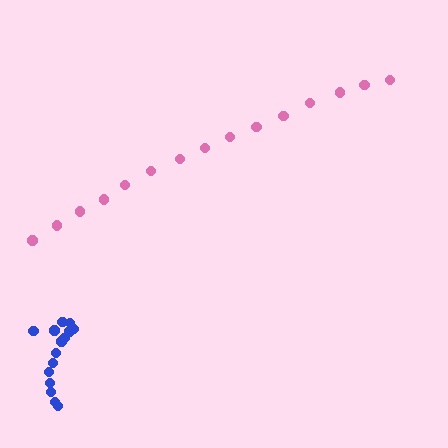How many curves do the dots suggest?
There are 2 distinct paths.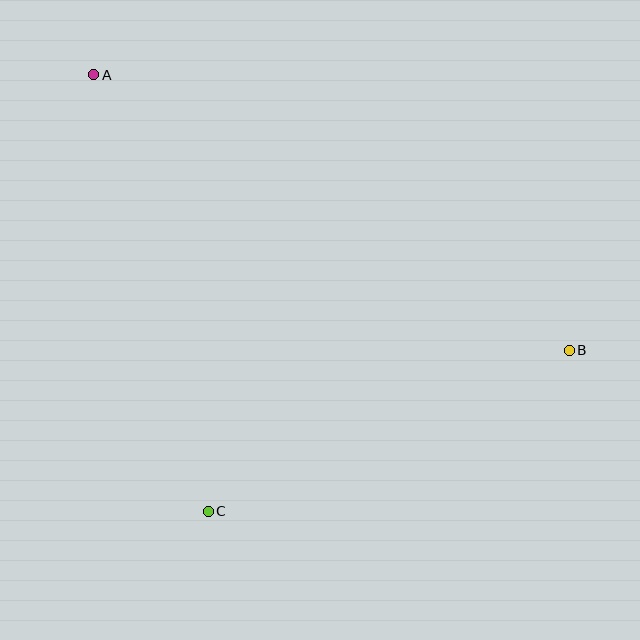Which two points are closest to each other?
Points B and C are closest to each other.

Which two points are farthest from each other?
Points A and B are farthest from each other.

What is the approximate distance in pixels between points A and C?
The distance between A and C is approximately 451 pixels.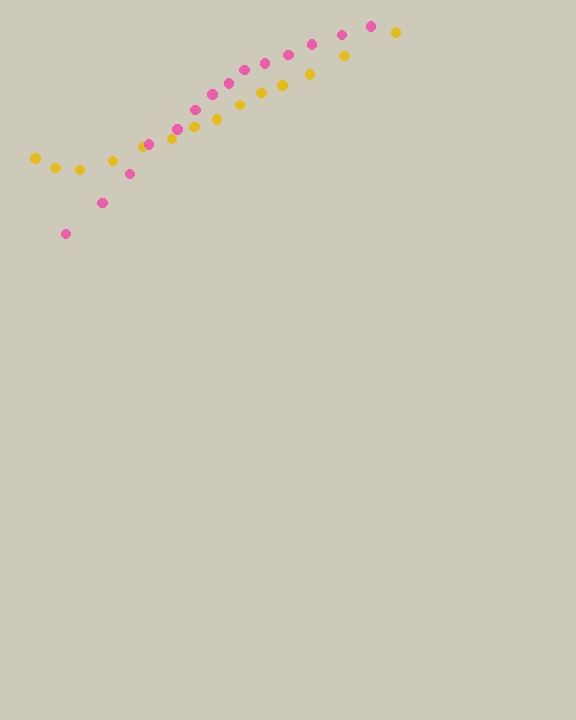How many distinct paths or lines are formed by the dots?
There are 2 distinct paths.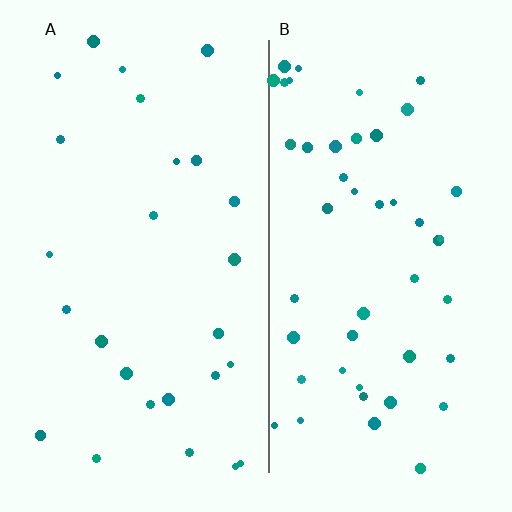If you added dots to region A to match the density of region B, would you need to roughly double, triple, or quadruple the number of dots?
Approximately double.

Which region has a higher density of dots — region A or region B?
B (the right).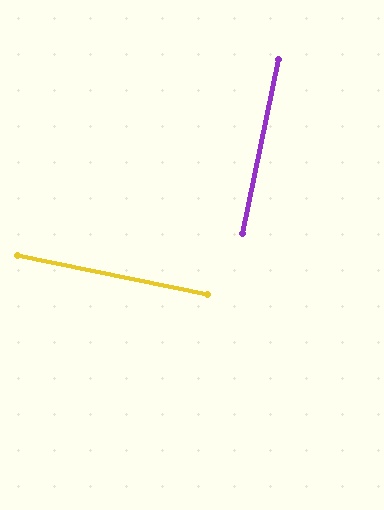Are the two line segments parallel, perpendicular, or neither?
Perpendicular — they meet at approximately 90°.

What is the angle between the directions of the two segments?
Approximately 90 degrees.